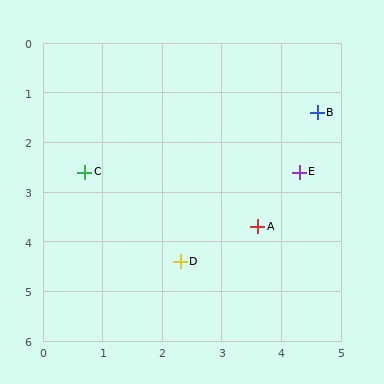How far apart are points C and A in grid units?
Points C and A are about 3.1 grid units apart.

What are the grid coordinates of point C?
Point C is at approximately (0.7, 2.6).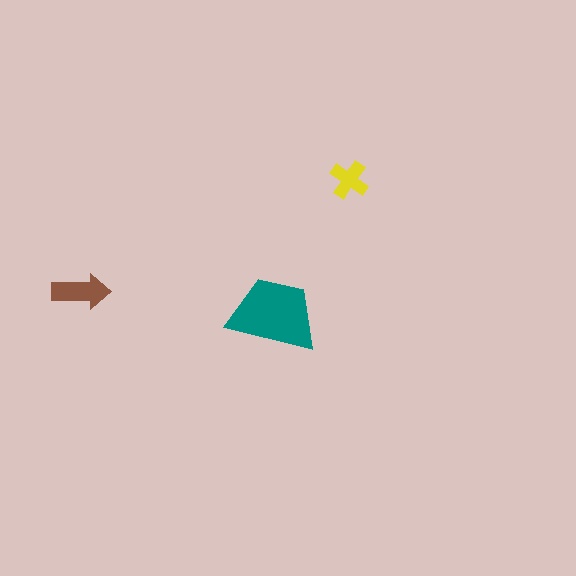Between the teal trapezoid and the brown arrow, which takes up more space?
The teal trapezoid.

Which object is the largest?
The teal trapezoid.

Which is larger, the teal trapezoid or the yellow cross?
The teal trapezoid.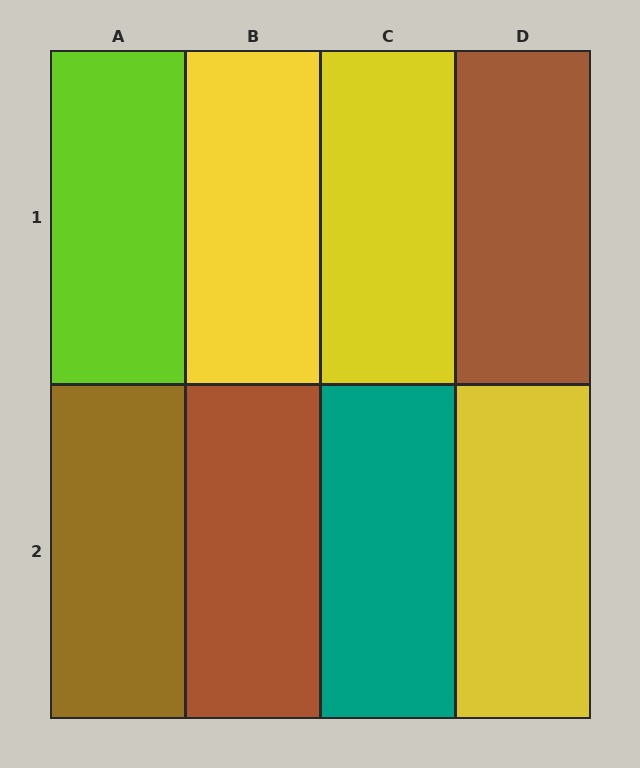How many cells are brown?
3 cells are brown.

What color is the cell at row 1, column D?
Brown.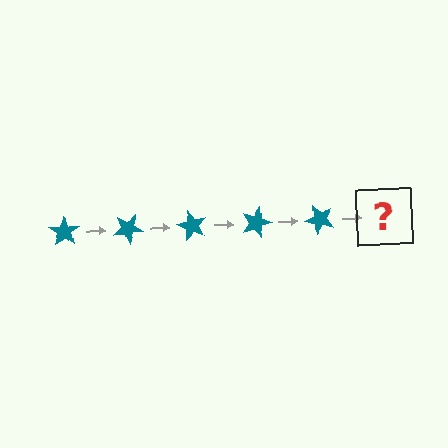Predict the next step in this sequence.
The next step is a teal star rotated 150 degrees.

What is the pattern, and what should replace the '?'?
The pattern is that the star rotates 30 degrees each step. The '?' should be a teal star rotated 150 degrees.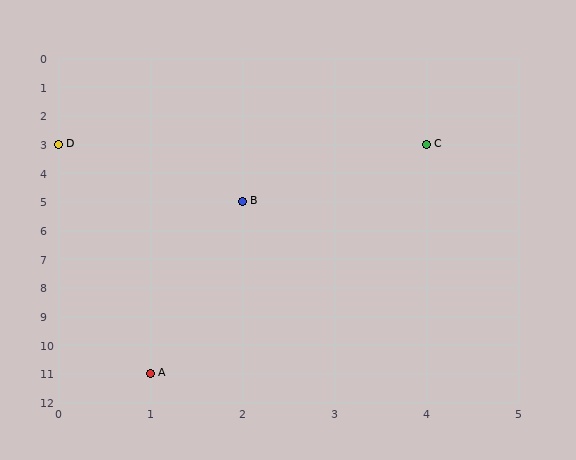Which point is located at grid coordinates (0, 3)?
Point D is at (0, 3).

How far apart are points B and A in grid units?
Points B and A are 1 column and 6 rows apart (about 6.1 grid units diagonally).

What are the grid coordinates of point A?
Point A is at grid coordinates (1, 11).